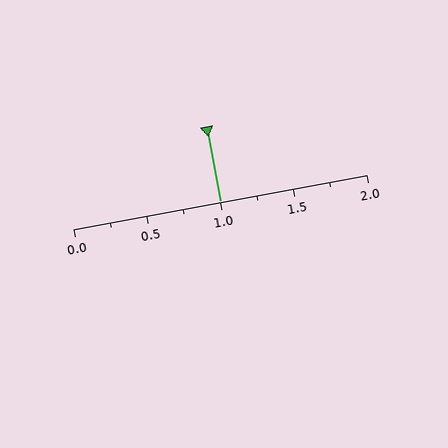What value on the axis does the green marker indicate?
The marker indicates approximately 1.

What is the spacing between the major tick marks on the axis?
The major ticks are spaced 0.5 apart.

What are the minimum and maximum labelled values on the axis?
The axis runs from 0.0 to 2.0.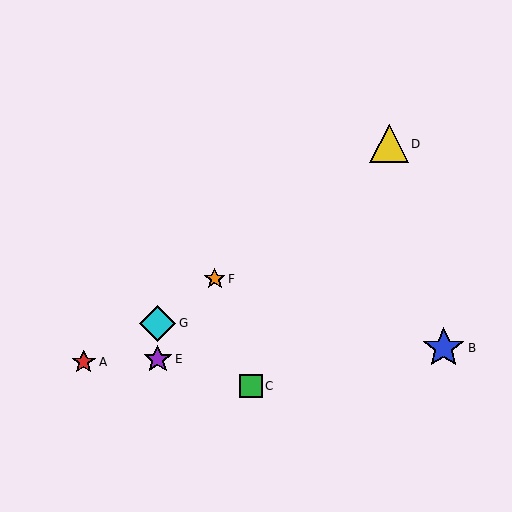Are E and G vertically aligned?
Yes, both are at x≈158.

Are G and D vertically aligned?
No, G is at x≈158 and D is at x≈389.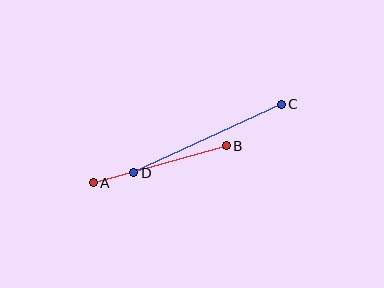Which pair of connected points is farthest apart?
Points C and D are farthest apart.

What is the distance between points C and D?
The distance is approximately 163 pixels.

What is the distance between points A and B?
The distance is approximately 138 pixels.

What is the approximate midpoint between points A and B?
The midpoint is at approximately (160, 164) pixels.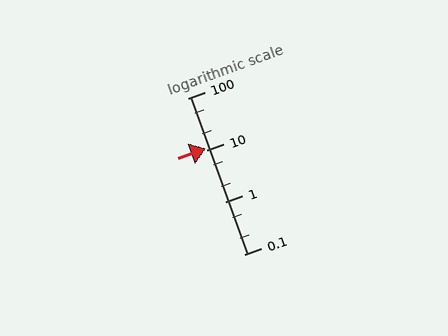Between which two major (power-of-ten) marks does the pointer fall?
The pointer is between 10 and 100.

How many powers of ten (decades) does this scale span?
The scale spans 3 decades, from 0.1 to 100.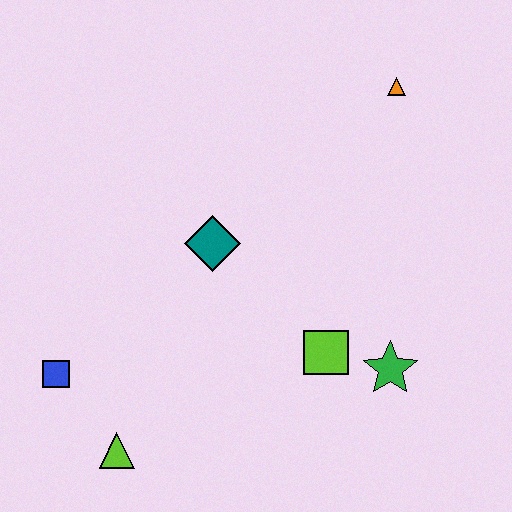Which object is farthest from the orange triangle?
The lime triangle is farthest from the orange triangle.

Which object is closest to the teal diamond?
The lime square is closest to the teal diamond.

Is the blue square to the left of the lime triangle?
Yes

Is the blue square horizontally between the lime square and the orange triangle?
No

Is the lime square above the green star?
Yes